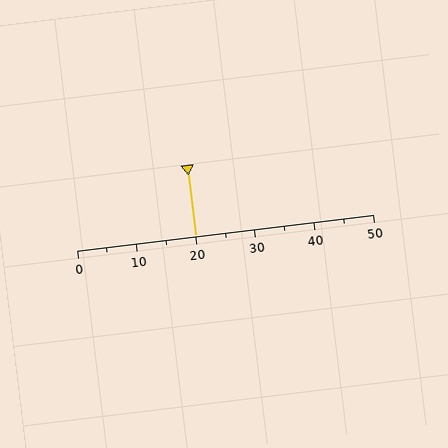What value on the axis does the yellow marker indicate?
The marker indicates approximately 20.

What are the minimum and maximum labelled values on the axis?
The axis runs from 0 to 50.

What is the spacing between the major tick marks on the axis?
The major ticks are spaced 10 apart.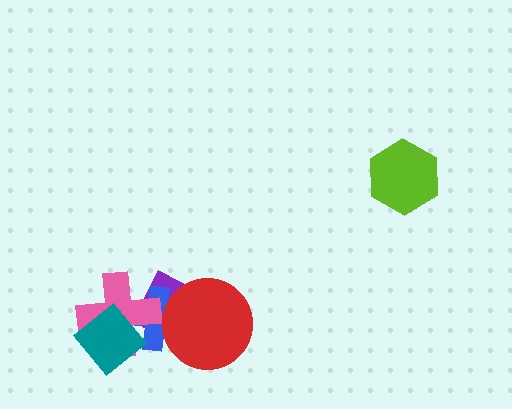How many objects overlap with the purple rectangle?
3 objects overlap with the purple rectangle.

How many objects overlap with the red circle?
2 objects overlap with the red circle.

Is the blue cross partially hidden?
Yes, it is partially covered by another shape.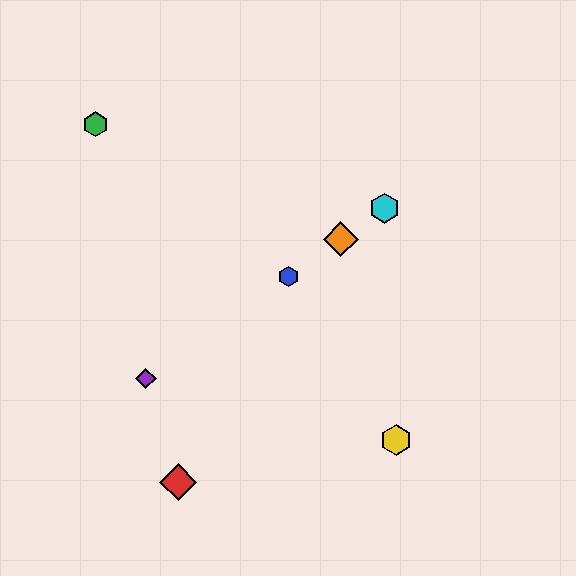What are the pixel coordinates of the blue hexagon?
The blue hexagon is at (289, 277).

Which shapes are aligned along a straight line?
The blue hexagon, the purple diamond, the orange diamond, the cyan hexagon are aligned along a straight line.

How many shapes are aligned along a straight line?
4 shapes (the blue hexagon, the purple diamond, the orange diamond, the cyan hexagon) are aligned along a straight line.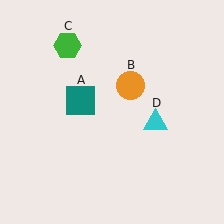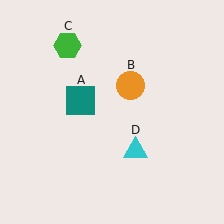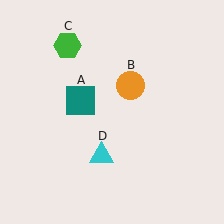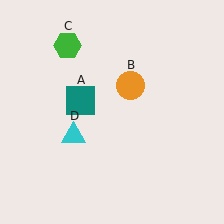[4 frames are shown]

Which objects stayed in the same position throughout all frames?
Teal square (object A) and orange circle (object B) and green hexagon (object C) remained stationary.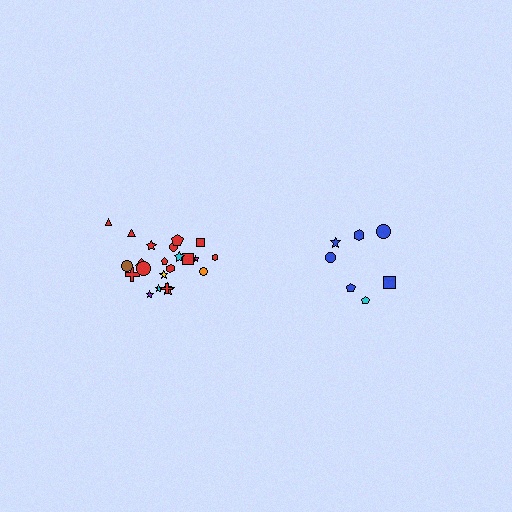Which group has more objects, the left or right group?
The left group.